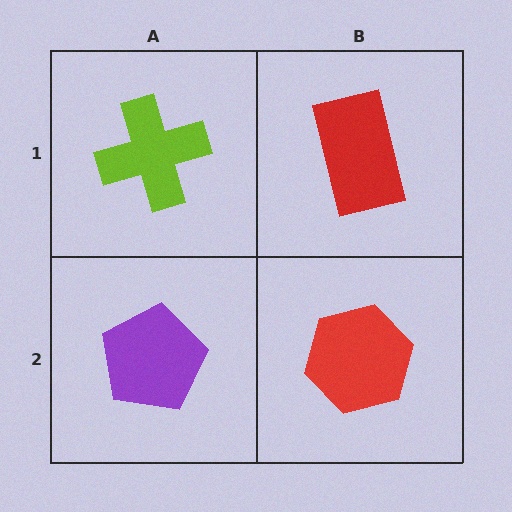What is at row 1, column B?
A red rectangle.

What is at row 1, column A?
A lime cross.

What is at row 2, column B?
A red hexagon.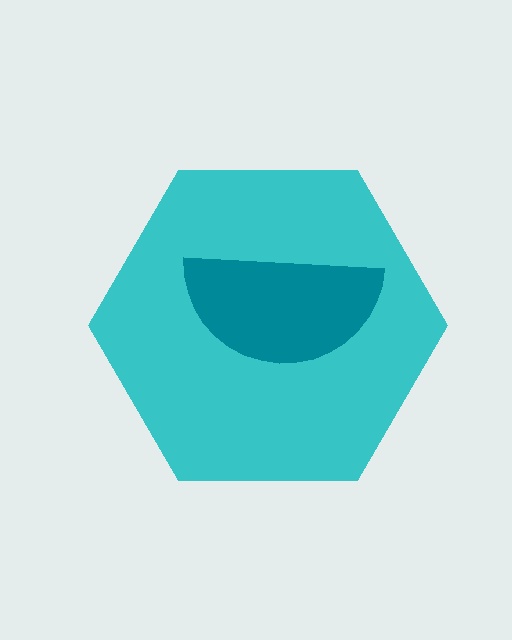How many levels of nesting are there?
2.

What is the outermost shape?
The cyan hexagon.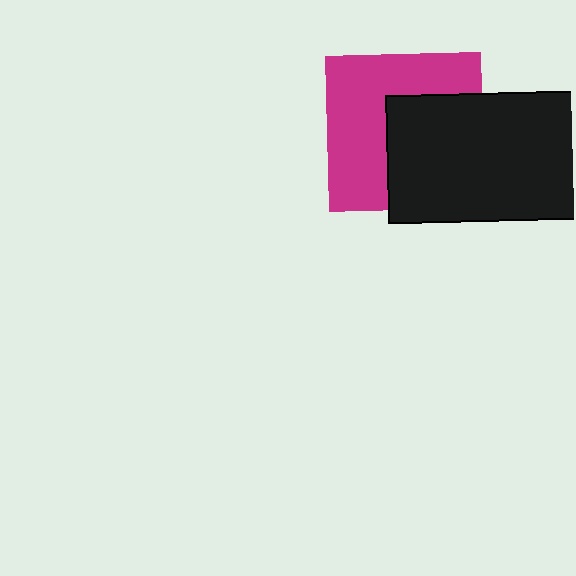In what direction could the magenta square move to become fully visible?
The magenta square could move left. That would shift it out from behind the black rectangle entirely.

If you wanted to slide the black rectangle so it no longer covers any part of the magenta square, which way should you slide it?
Slide it right — that is the most direct way to separate the two shapes.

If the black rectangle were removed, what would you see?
You would see the complete magenta square.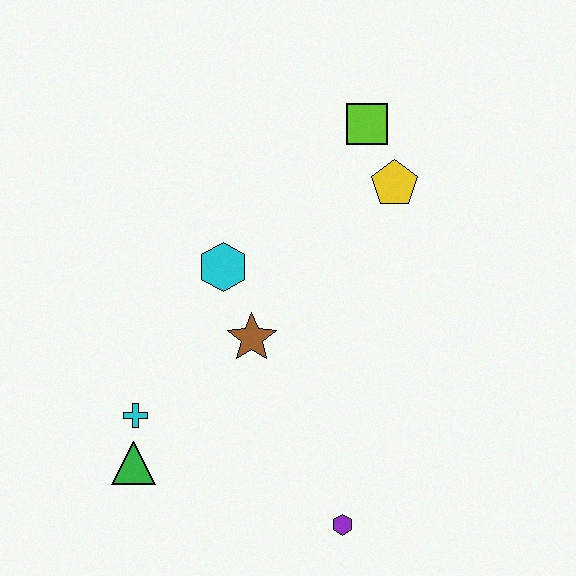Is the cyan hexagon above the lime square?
No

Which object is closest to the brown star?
The cyan hexagon is closest to the brown star.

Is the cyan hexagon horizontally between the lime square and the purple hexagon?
No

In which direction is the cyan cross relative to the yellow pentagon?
The cyan cross is to the left of the yellow pentagon.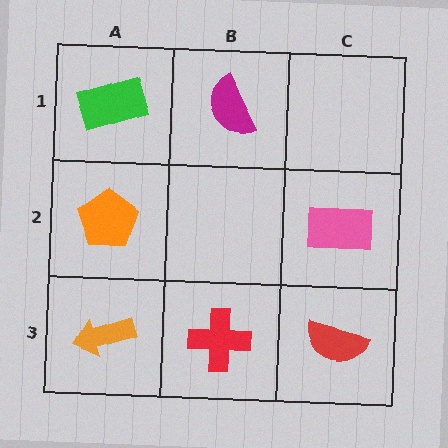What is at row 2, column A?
An orange pentagon.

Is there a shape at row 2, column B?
No, that cell is empty.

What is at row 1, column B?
A magenta semicircle.